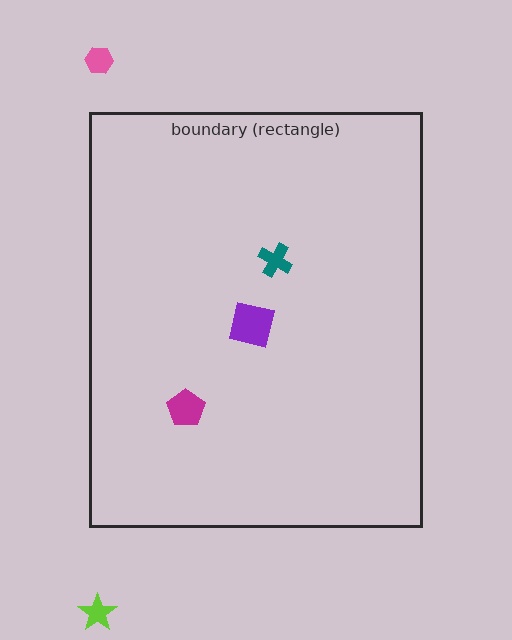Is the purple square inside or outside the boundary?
Inside.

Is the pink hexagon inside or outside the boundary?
Outside.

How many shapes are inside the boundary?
3 inside, 2 outside.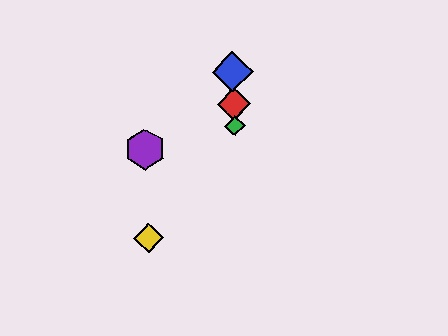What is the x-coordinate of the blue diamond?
The blue diamond is at x≈233.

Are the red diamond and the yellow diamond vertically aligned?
No, the red diamond is at x≈234 and the yellow diamond is at x≈149.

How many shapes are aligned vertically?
3 shapes (the red diamond, the blue diamond, the green diamond) are aligned vertically.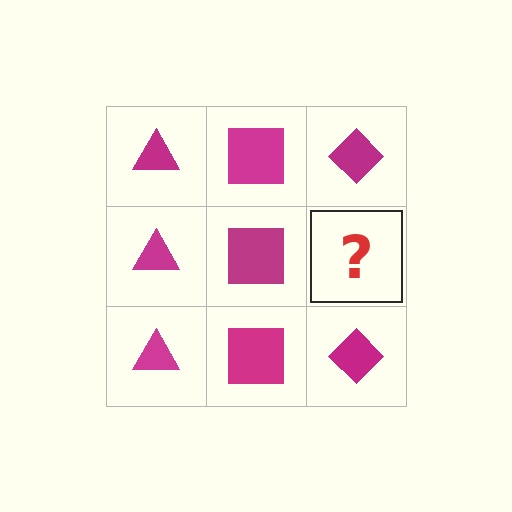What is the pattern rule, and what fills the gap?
The rule is that each column has a consistent shape. The gap should be filled with a magenta diamond.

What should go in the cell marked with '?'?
The missing cell should contain a magenta diamond.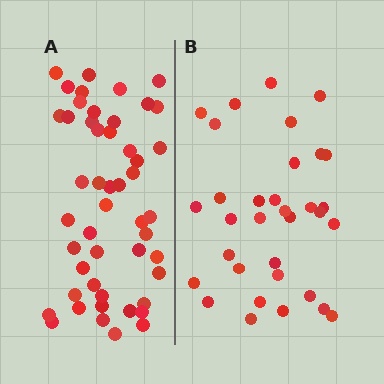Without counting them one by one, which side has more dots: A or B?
Region A (the left region) has more dots.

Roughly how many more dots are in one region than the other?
Region A has approximately 15 more dots than region B.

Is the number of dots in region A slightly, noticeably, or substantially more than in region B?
Region A has substantially more. The ratio is roughly 1.5 to 1.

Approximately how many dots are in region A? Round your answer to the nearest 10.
About 50 dots. (The exact count is 49, which rounds to 50.)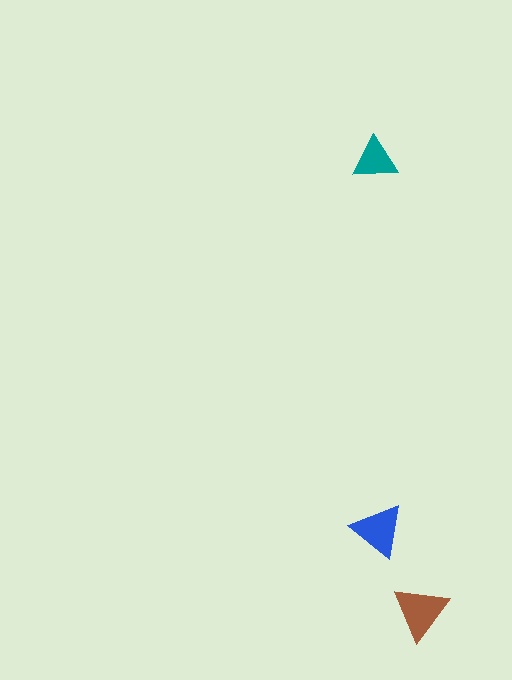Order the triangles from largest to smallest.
the brown one, the blue one, the teal one.